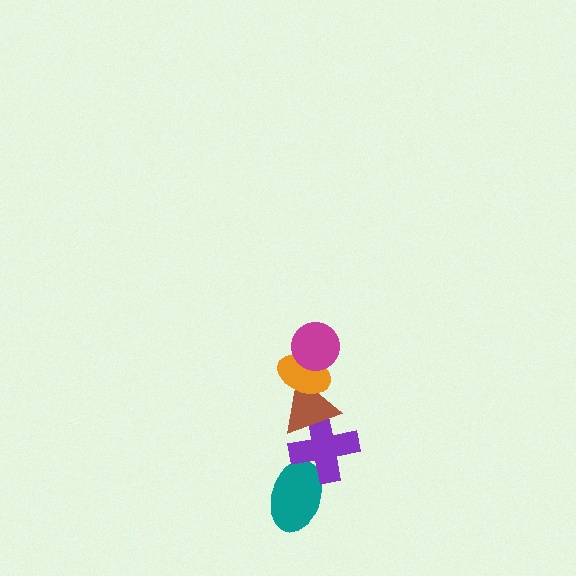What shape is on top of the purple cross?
The brown triangle is on top of the purple cross.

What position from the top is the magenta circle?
The magenta circle is 1st from the top.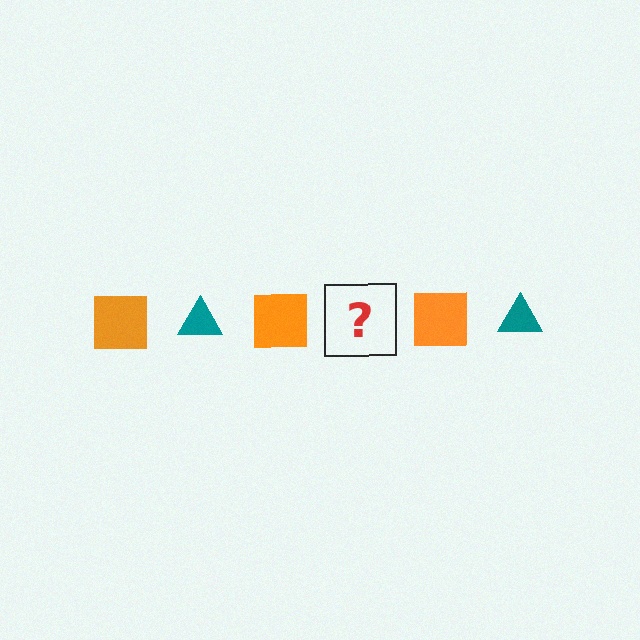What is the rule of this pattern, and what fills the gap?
The rule is that the pattern alternates between orange square and teal triangle. The gap should be filled with a teal triangle.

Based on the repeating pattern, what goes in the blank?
The blank should be a teal triangle.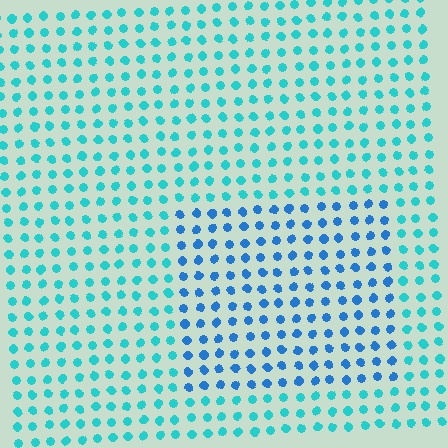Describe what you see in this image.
The image is filled with small cyan elements in a uniform arrangement. A rectangle-shaped region is visible where the elements are tinted to a slightly different hue, forming a subtle color boundary.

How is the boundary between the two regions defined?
The boundary is defined purely by a slight shift in hue (about 31 degrees). Spacing, size, and orientation are identical on both sides.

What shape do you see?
I see a rectangle.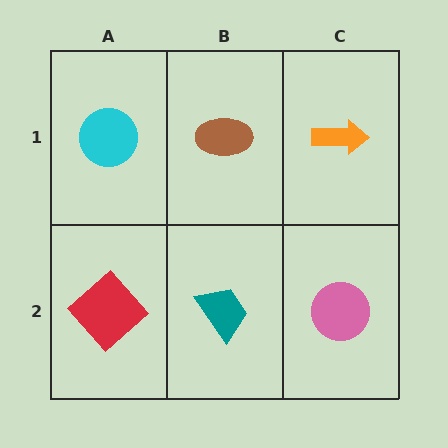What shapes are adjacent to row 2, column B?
A brown ellipse (row 1, column B), a red diamond (row 2, column A), a pink circle (row 2, column C).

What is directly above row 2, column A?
A cyan circle.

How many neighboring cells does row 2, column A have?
2.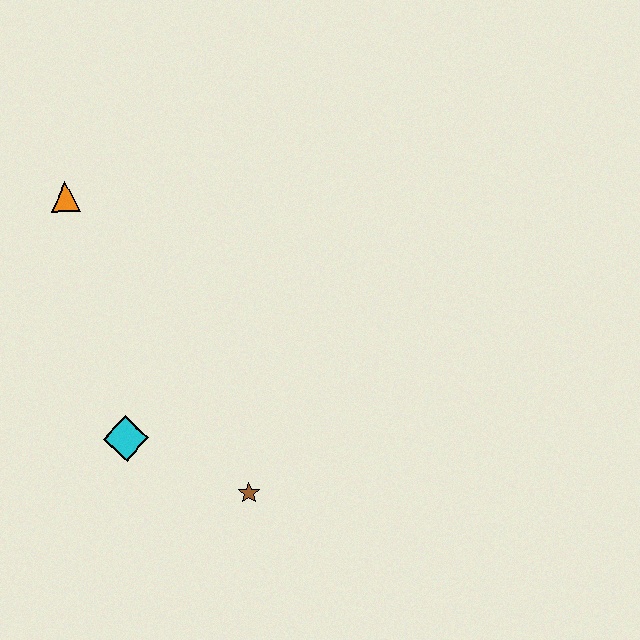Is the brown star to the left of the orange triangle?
No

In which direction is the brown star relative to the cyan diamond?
The brown star is to the right of the cyan diamond.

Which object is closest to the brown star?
The cyan diamond is closest to the brown star.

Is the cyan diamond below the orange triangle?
Yes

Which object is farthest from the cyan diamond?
The orange triangle is farthest from the cyan diamond.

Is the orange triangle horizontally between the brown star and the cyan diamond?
No